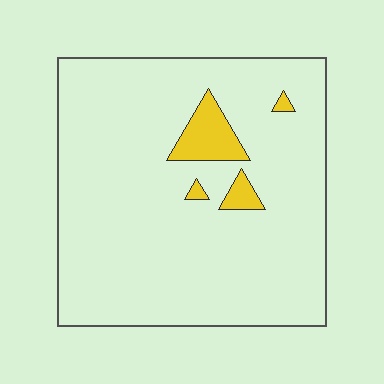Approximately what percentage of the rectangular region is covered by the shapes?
Approximately 5%.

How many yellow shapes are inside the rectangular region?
4.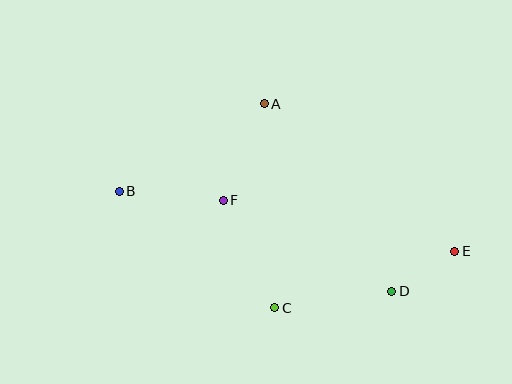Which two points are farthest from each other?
Points B and E are farthest from each other.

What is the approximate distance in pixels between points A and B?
The distance between A and B is approximately 169 pixels.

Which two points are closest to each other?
Points D and E are closest to each other.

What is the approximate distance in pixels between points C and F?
The distance between C and F is approximately 119 pixels.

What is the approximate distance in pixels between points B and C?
The distance between B and C is approximately 194 pixels.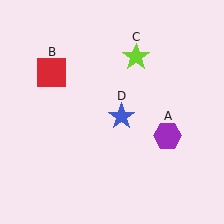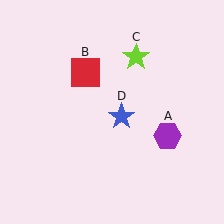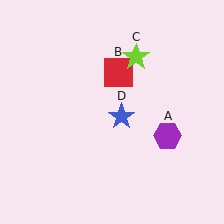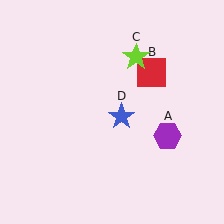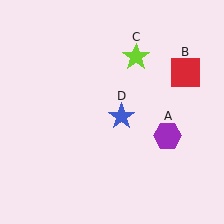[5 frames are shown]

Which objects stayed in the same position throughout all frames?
Purple hexagon (object A) and lime star (object C) and blue star (object D) remained stationary.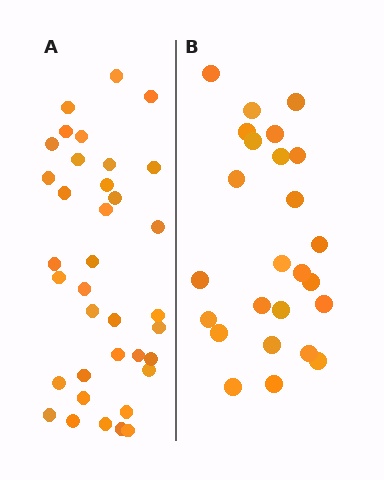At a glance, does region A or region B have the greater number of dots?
Region A (the left region) has more dots.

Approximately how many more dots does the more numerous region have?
Region A has roughly 12 or so more dots than region B.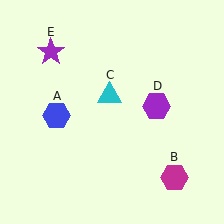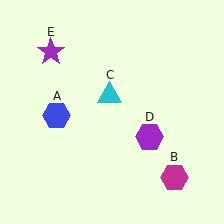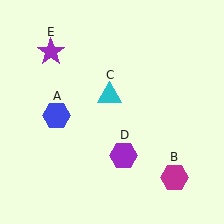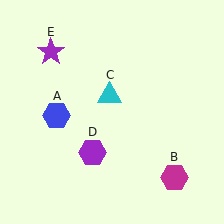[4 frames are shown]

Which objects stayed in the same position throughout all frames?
Blue hexagon (object A) and magenta hexagon (object B) and cyan triangle (object C) and purple star (object E) remained stationary.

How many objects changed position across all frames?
1 object changed position: purple hexagon (object D).